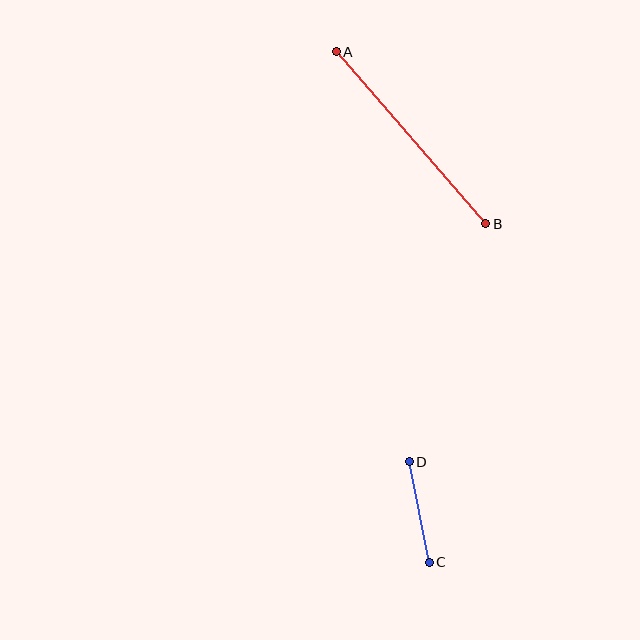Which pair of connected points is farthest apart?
Points A and B are farthest apart.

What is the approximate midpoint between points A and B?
The midpoint is at approximately (411, 138) pixels.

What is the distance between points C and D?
The distance is approximately 103 pixels.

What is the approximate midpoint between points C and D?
The midpoint is at approximately (419, 512) pixels.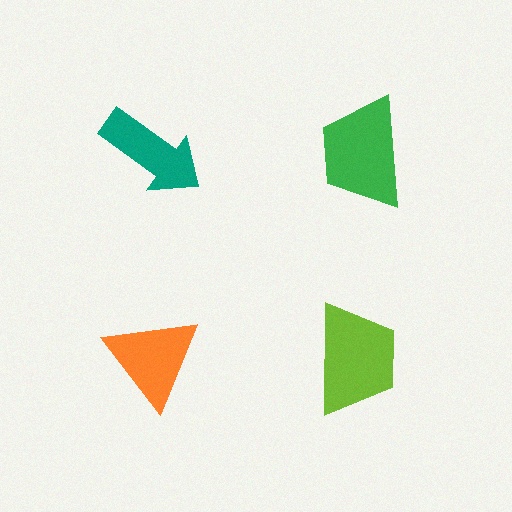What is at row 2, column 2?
A lime trapezoid.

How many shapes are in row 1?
2 shapes.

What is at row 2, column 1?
An orange triangle.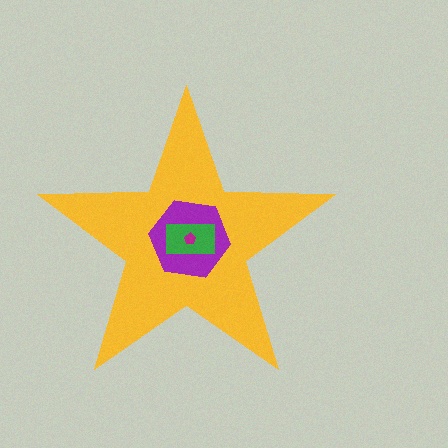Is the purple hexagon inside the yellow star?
Yes.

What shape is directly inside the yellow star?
The purple hexagon.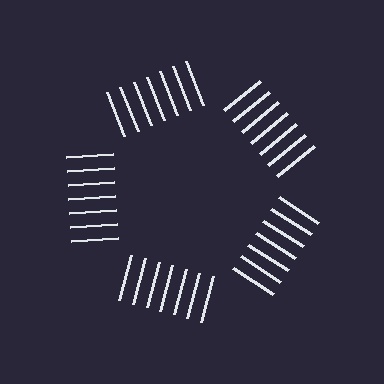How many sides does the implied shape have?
5 sides — the line-ends trace a pentagon.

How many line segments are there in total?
35 — 7 along each of the 5 edges.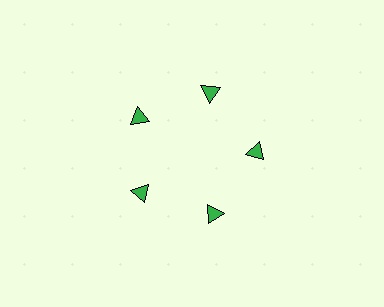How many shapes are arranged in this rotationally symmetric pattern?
There are 5 shapes, arranged in 5 groups of 1.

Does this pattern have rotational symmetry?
Yes, this pattern has 5-fold rotational symmetry. It looks the same after rotating 72 degrees around the center.